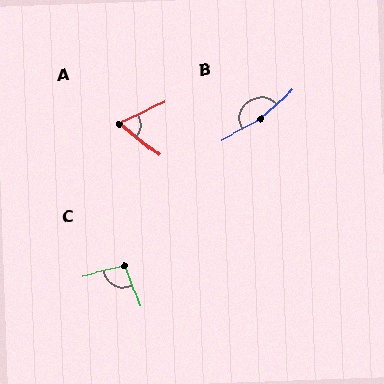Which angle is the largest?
B, at approximately 167 degrees.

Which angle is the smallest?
A, at approximately 63 degrees.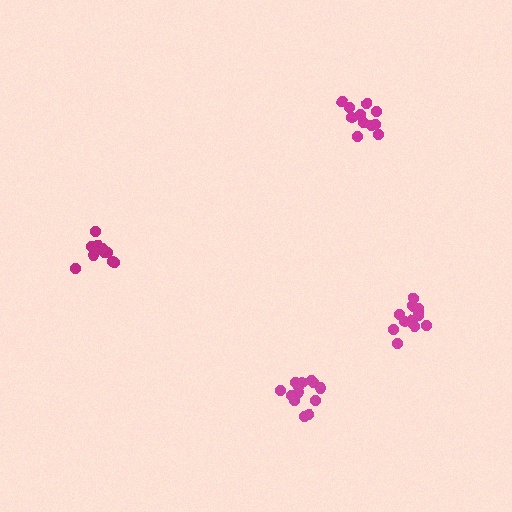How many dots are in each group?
Group 1: 11 dots, Group 2: 11 dots, Group 3: 13 dots, Group 4: 13 dots (48 total).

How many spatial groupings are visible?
There are 4 spatial groupings.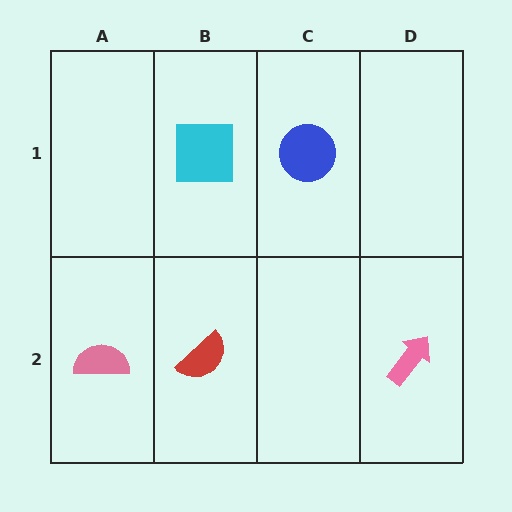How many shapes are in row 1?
2 shapes.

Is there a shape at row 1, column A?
No, that cell is empty.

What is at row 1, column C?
A blue circle.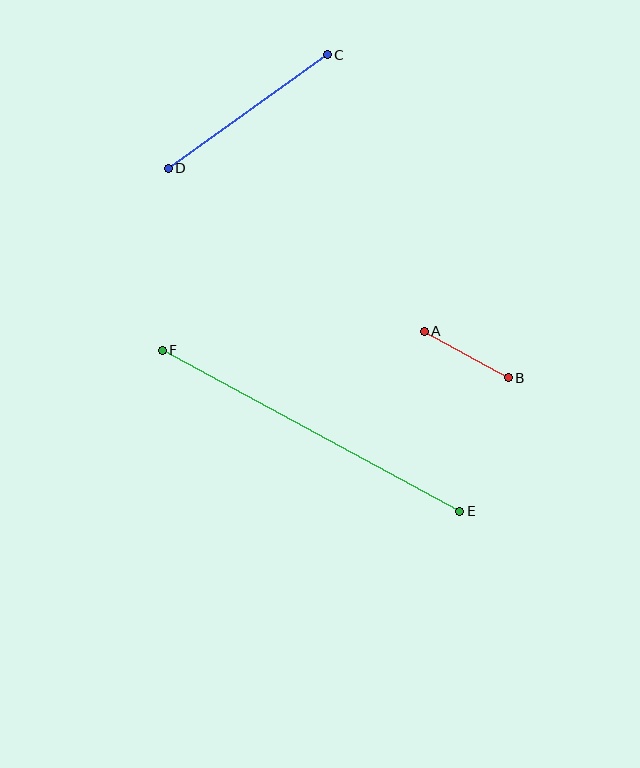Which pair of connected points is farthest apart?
Points E and F are farthest apart.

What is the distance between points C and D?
The distance is approximately 195 pixels.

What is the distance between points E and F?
The distance is approximately 338 pixels.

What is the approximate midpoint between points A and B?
The midpoint is at approximately (466, 355) pixels.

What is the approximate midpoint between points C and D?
The midpoint is at approximately (248, 112) pixels.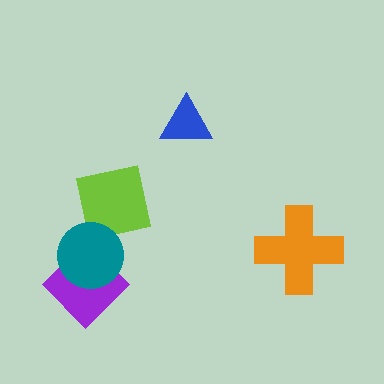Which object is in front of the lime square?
The teal circle is in front of the lime square.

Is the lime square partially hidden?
Yes, it is partially covered by another shape.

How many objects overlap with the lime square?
1 object overlaps with the lime square.